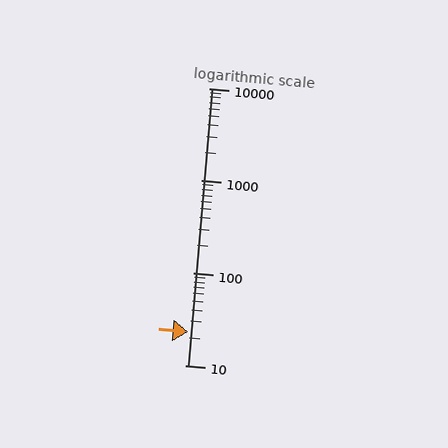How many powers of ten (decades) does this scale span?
The scale spans 3 decades, from 10 to 10000.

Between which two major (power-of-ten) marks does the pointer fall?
The pointer is between 10 and 100.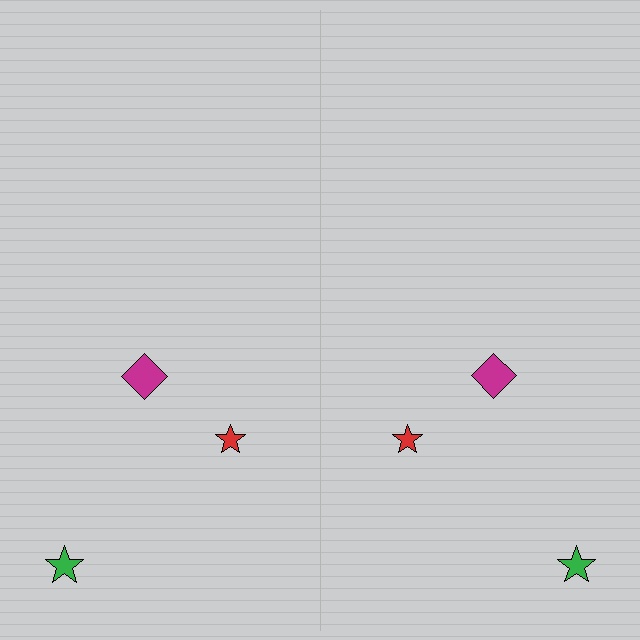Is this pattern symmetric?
Yes, this pattern has bilateral (reflection) symmetry.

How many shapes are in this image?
There are 6 shapes in this image.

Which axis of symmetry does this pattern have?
The pattern has a vertical axis of symmetry running through the center of the image.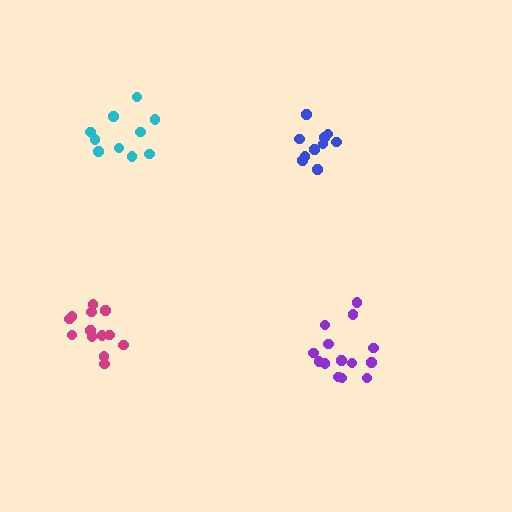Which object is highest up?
The cyan cluster is topmost.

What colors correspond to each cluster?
The clusters are colored: cyan, purple, magenta, blue.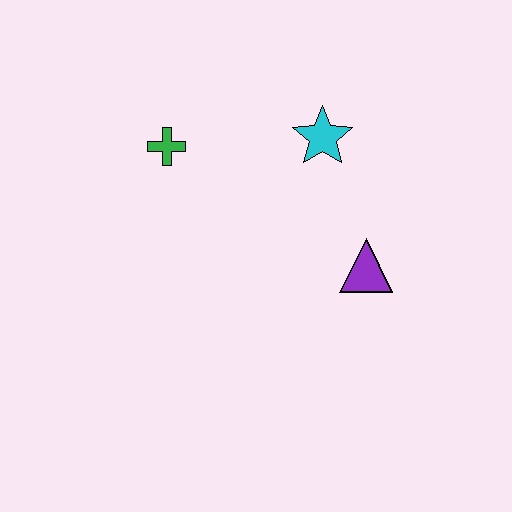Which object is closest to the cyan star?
The purple triangle is closest to the cyan star.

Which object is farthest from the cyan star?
The green cross is farthest from the cyan star.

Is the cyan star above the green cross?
Yes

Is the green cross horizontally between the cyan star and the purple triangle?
No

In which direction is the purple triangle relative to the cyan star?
The purple triangle is below the cyan star.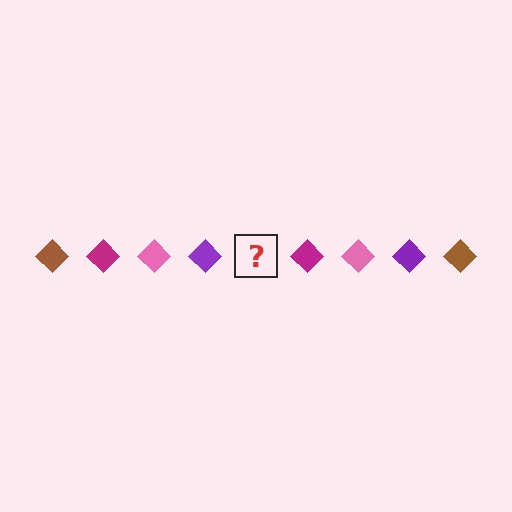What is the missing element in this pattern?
The missing element is a brown diamond.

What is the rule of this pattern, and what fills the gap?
The rule is that the pattern cycles through brown, magenta, pink, purple diamonds. The gap should be filled with a brown diamond.